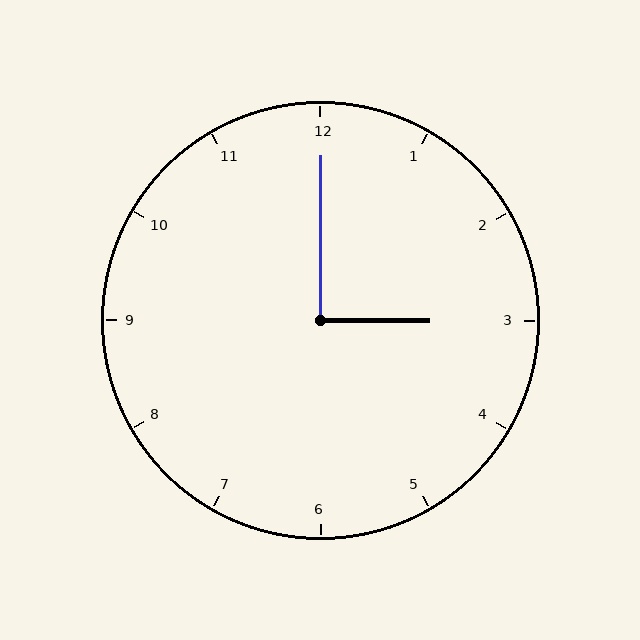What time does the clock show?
3:00.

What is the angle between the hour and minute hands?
Approximately 90 degrees.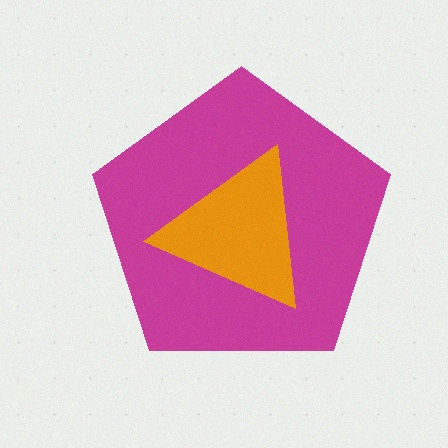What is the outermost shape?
The magenta pentagon.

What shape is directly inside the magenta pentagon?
The orange triangle.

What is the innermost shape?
The orange triangle.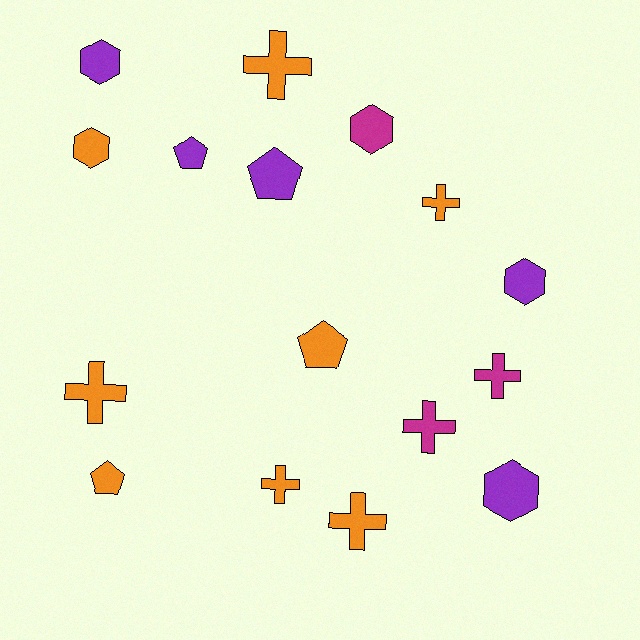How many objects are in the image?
There are 16 objects.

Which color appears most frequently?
Orange, with 8 objects.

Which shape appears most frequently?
Cross, with 7 objects.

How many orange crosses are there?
There are 5 orange crosses.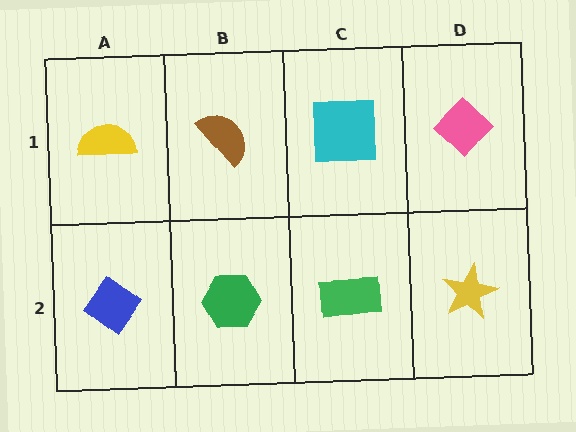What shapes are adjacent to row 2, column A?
A yellow semicircle (row 1, column A), a green hexagon (row 2, column B).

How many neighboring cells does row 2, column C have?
3.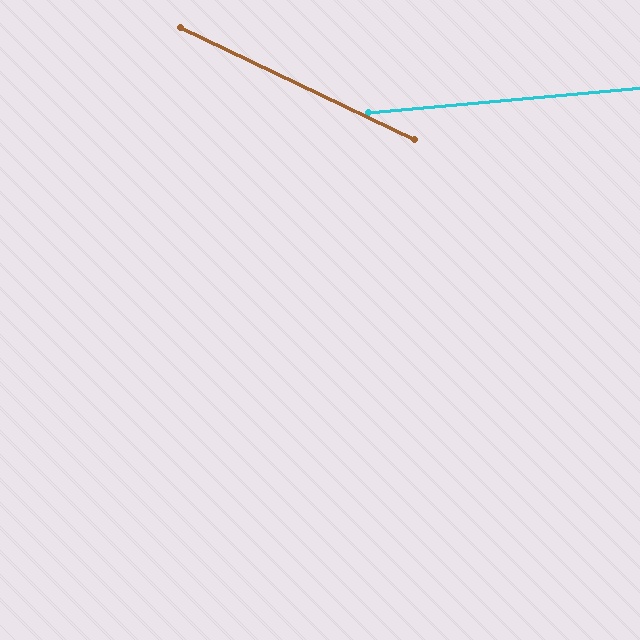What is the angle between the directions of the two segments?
Approximately 31 degrees.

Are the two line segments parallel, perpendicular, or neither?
Neither parallel nor perpendicular — they differ by about 31°.